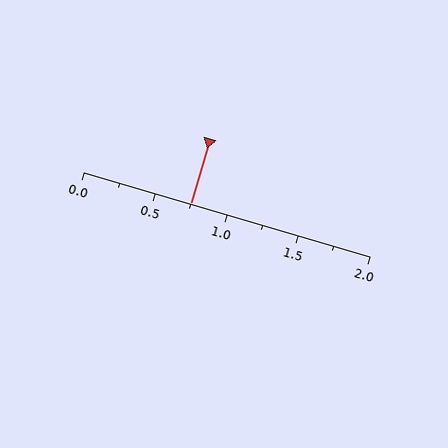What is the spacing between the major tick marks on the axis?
The major ticks are spaced 0.5 apart.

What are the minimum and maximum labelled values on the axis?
The axis runs from 0.0 to 2.0.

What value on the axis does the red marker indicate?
The marker indicates approximately 0.75.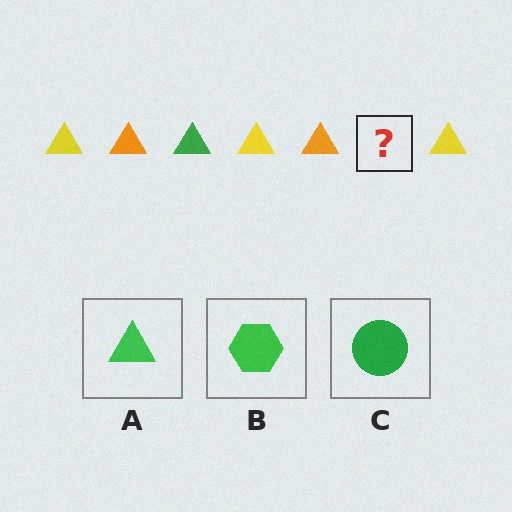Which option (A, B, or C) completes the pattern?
A.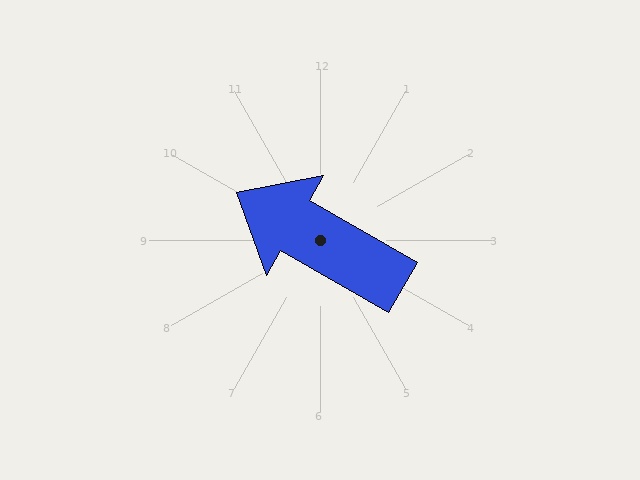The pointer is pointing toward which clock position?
Roughly 10 o'clock.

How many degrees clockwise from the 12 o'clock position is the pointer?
Approximately 300 degrees.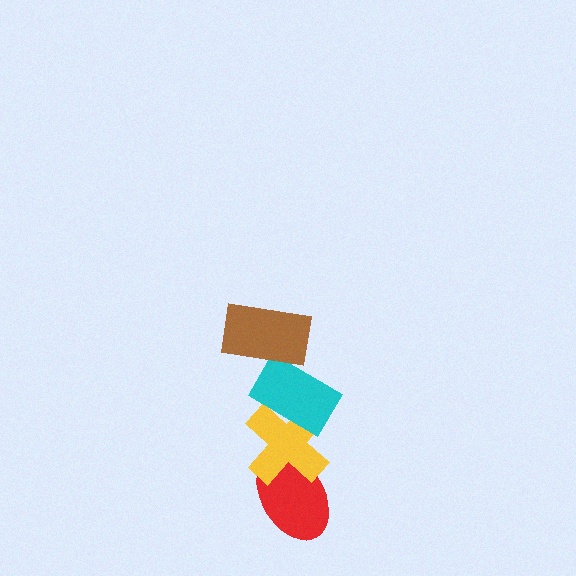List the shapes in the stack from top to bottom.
From top to bottom: the brown rectangle, the cyan rectangle, the yellow cross, the red ellipse.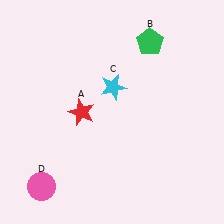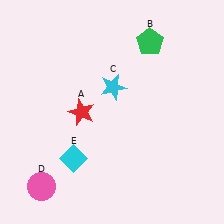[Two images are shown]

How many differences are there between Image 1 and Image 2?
There is 1 difference between the two images.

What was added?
A cyan diamond (E) was added in Image 2.